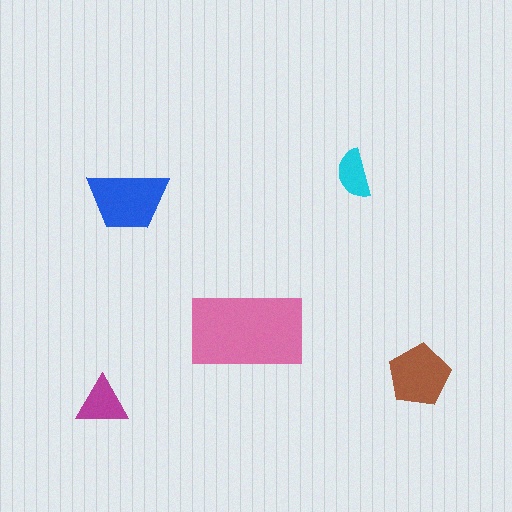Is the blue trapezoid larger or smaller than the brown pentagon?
Larger.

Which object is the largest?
The pink rectangle.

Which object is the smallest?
The cyan semicircle.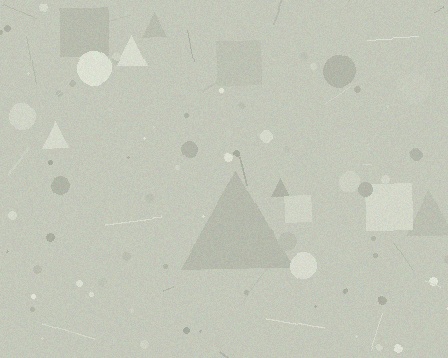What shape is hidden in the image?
A triangle is hidden in the image.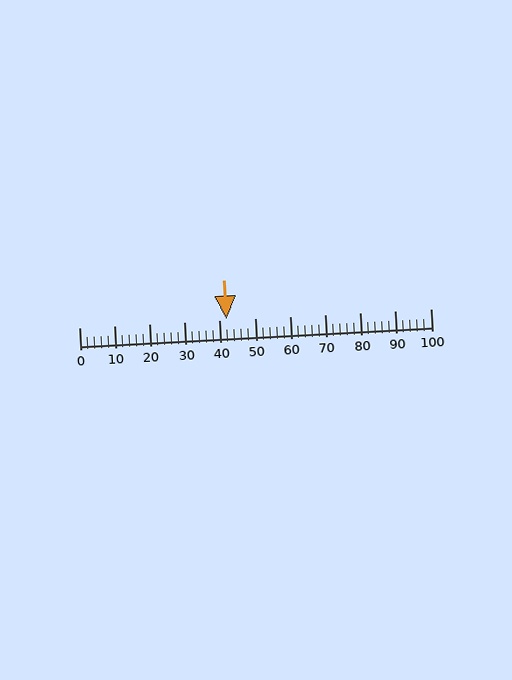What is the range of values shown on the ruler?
The ruler shows values from 0 to 100.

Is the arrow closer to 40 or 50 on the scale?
The arrow is closer to 40.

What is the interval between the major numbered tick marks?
The major tick marks are spaced 10 units apart.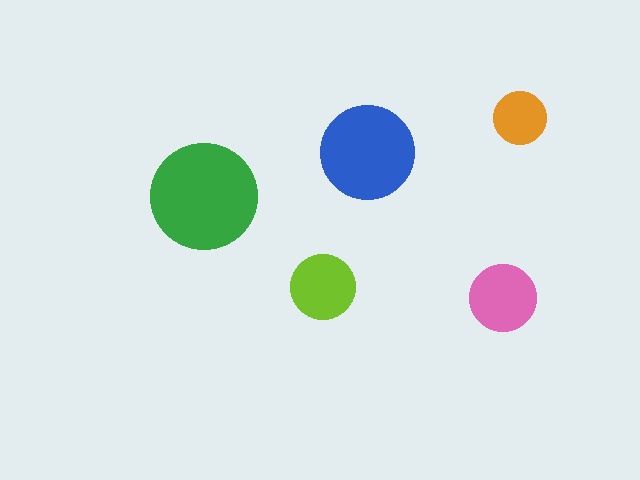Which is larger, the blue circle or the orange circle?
The blue one.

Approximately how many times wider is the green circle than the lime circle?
About 1.5 times wider.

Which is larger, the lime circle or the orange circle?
The lime one.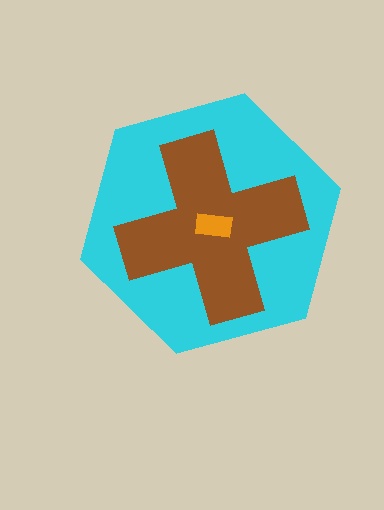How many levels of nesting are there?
3.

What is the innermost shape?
The orange rectangle.